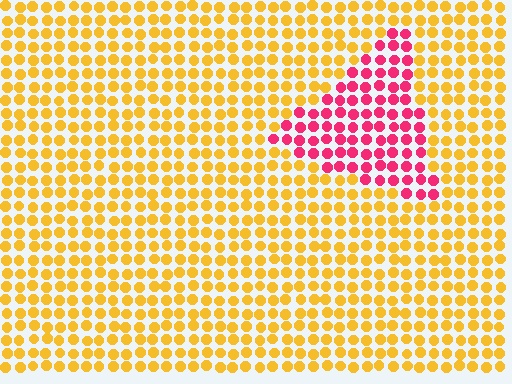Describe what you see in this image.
The image is filled with small yellow elements in a uniform arrangement. A triangle-shaped region is visible where the elements are tinted to a slightly different hue, forming a subtle color boundary.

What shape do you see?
I see a triangle.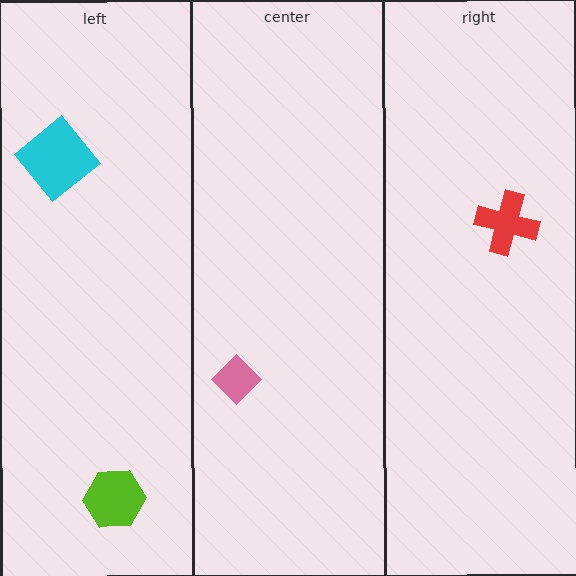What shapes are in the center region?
The pink diamond.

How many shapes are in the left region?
2.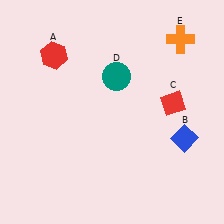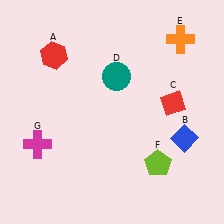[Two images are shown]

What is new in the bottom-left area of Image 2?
A magenta cross (G) was added in the bottom-left area of Image 2.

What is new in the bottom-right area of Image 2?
A lime pentagon (F) was added in the bottom-right area of Image 2.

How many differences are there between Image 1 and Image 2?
There are 2 differences between the two images.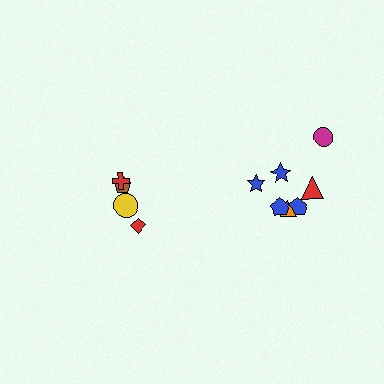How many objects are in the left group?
There are 4 objects.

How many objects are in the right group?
There are 7 objects.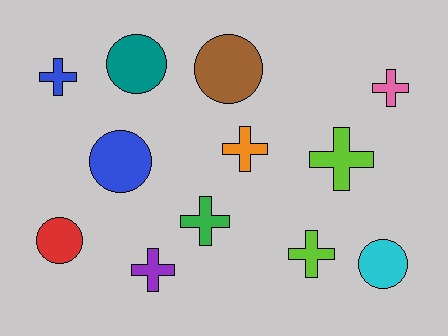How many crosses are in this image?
There are 7 crosses.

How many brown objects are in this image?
There is 1 brown object.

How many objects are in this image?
There are 12 objects.